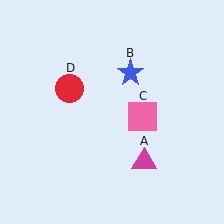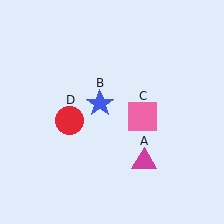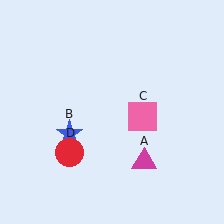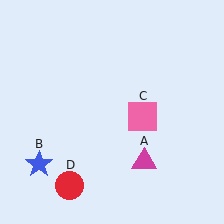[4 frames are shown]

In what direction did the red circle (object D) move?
The red circle (object D) moved down.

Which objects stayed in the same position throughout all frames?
Magenta triangle (object A) and pink square (object C) remained stationary.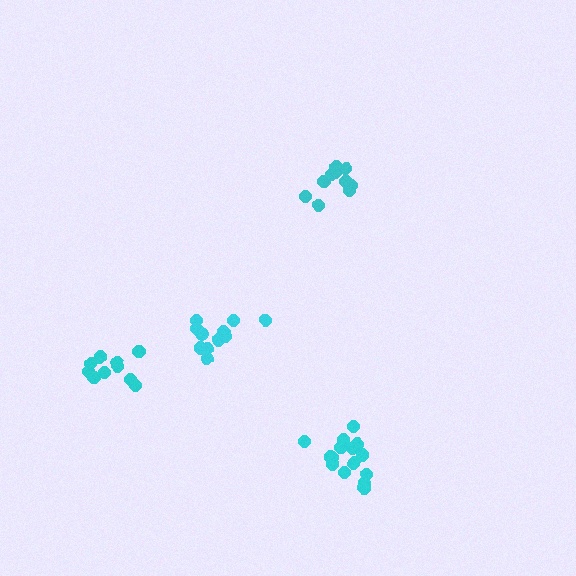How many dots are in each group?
Group 1: 12 dots, Group 2: 10 dots, Group 3: 15 dots, Group 4: 10 dots (47 total).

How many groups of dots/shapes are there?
There are 4 groups.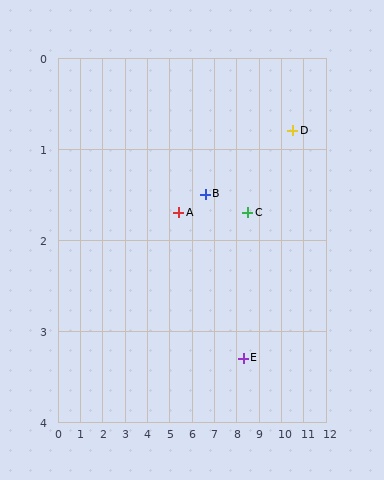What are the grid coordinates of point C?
Point C is at approximately (8.5, 1.7).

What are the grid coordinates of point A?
Point A is at approximately (5.4, 1.7).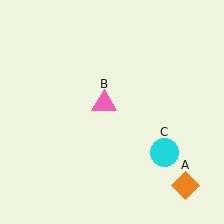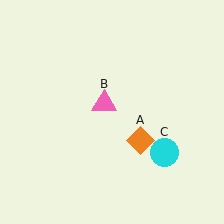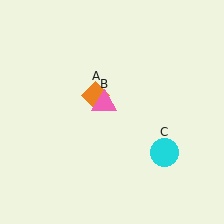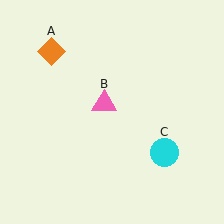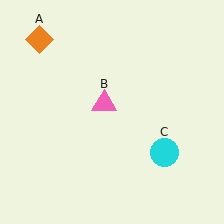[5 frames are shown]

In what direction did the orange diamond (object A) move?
The orange diamond (object A) moved up and to the left.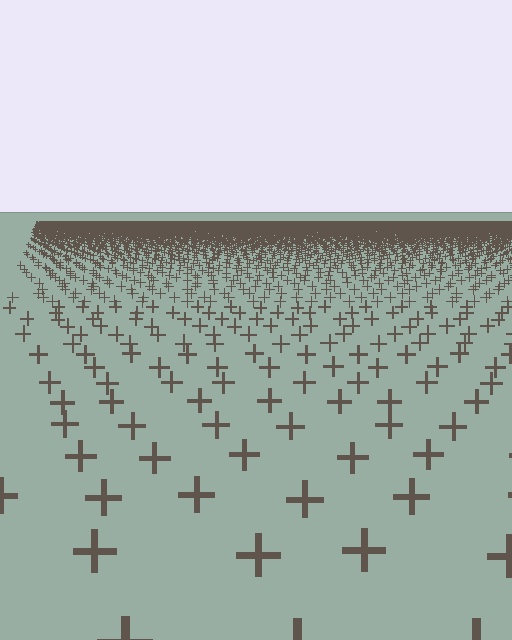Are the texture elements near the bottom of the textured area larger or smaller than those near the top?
Larger. Near the bottom, elements are closer to the viewer and appear at a bigger on-screen size.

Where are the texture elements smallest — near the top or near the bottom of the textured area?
Near the top.